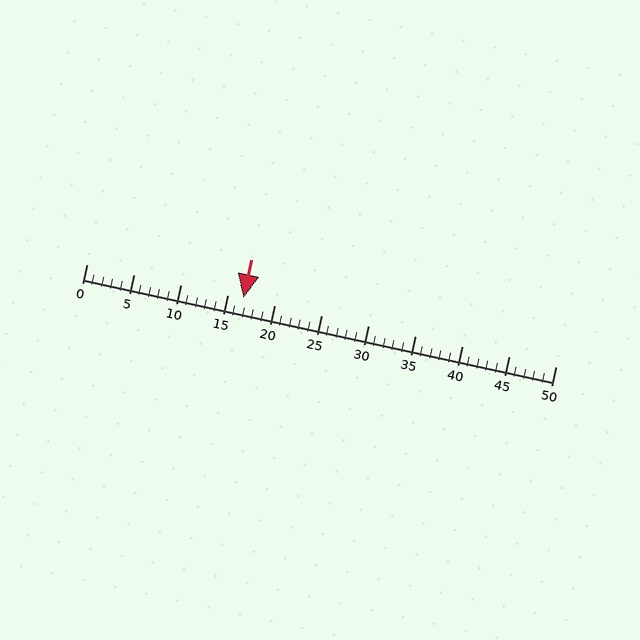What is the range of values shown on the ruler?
The ruler shows values from 0 to 50.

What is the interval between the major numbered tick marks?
The major tick marks are spaced 5 units apart.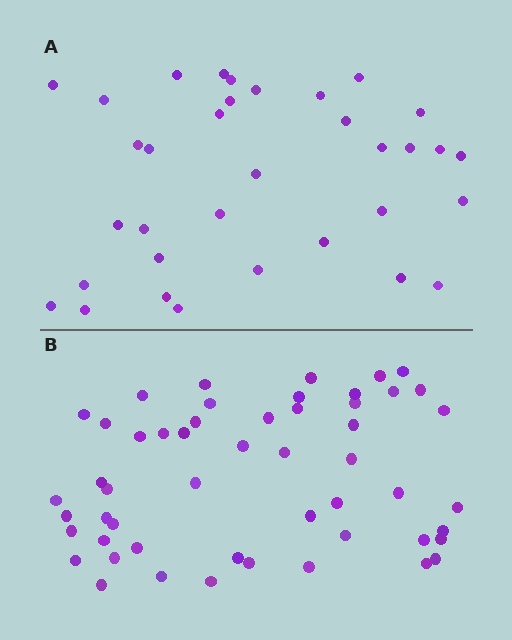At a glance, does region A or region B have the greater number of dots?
Region B (the bottom region) has more dots.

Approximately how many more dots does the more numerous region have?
Region B has approximately 20 more dots than region A.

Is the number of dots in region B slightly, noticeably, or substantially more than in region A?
Region B has substantially more. The ratio is roughly 1.5 to 1.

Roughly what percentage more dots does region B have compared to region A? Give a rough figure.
About 55% more.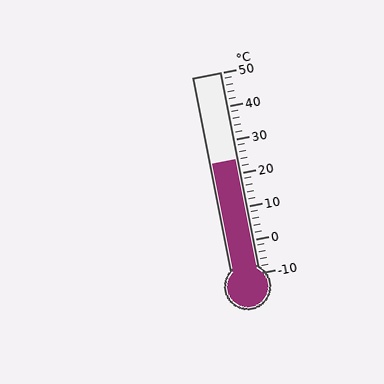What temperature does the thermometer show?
The thermometer shows approximately 24°C.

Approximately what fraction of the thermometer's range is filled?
The thermometer is filled to approximately 55% of its range.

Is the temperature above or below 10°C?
The temperature is above 10°C.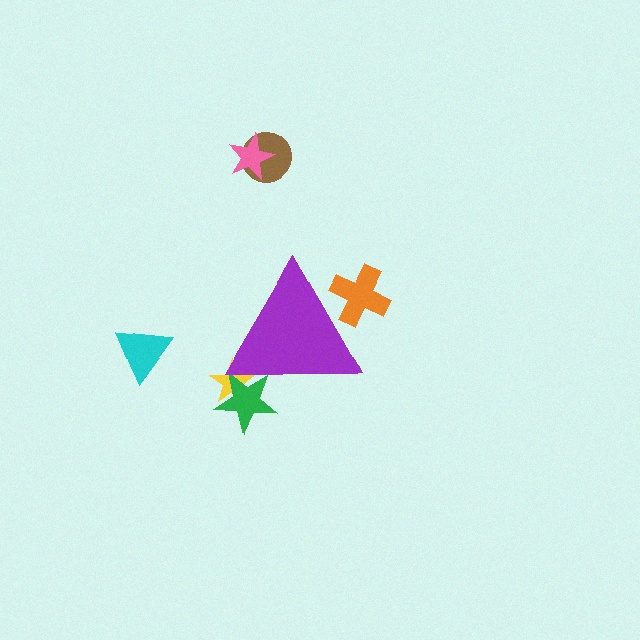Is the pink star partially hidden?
No, the pink star is fully visible.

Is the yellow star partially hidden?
Yes, the yellow star is partially hidden behind the purple triangle.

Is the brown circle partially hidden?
No, the brown circle is fully visible.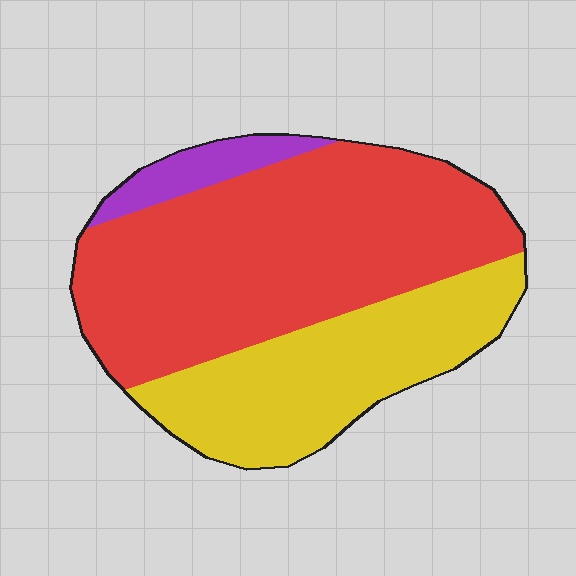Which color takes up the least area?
Purple, at roughly 5%.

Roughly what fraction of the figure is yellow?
Yellow covers about 35% of the figure.